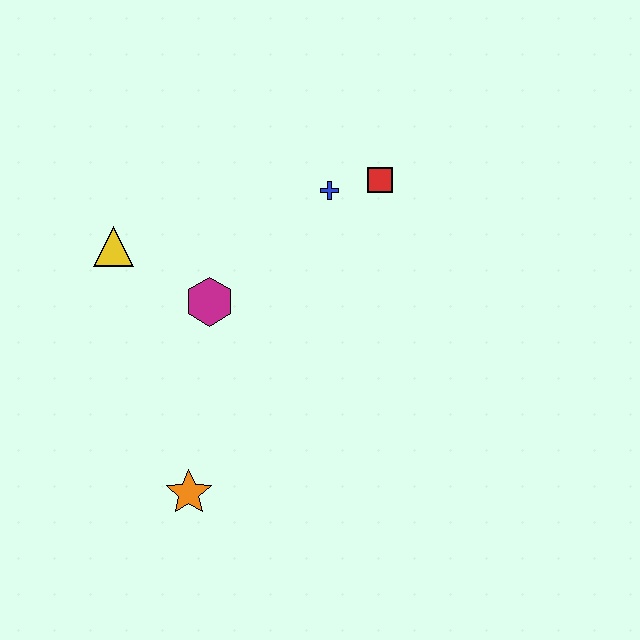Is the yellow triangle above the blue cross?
No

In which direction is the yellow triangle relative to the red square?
The yellow triangle is to the left of the red square.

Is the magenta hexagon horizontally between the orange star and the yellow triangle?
No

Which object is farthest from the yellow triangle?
The red square is farthest from the yellow triangle.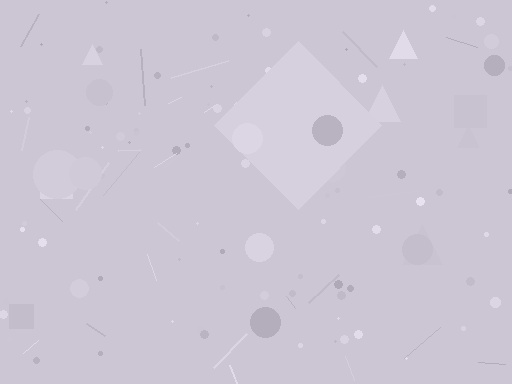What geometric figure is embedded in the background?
A diamond is embedded in the background.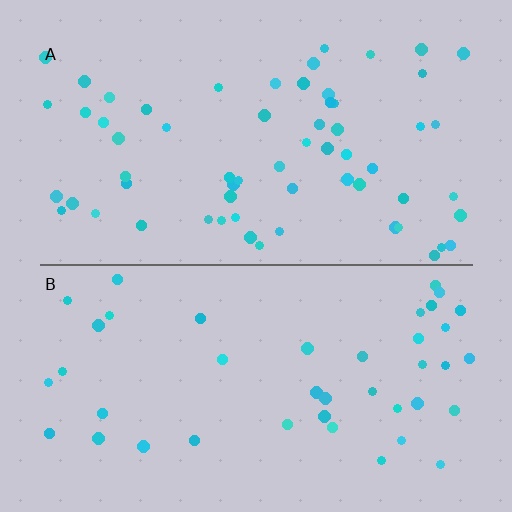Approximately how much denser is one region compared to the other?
Approximately 1.5× — region A over region B.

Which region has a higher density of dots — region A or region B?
A (the top).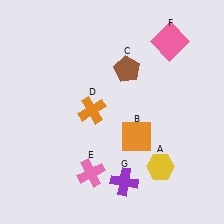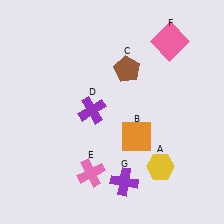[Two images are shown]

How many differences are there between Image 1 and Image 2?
There is 1 difference between the two images.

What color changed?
The cross (D) changed from orange in Image 1 to purple in Image 2.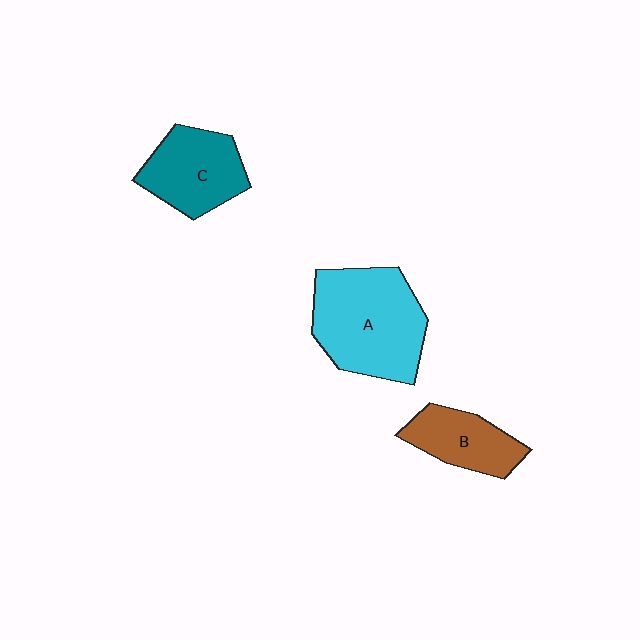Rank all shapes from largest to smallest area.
From largest to smallest: A (cyan), C (teal), B (brown).